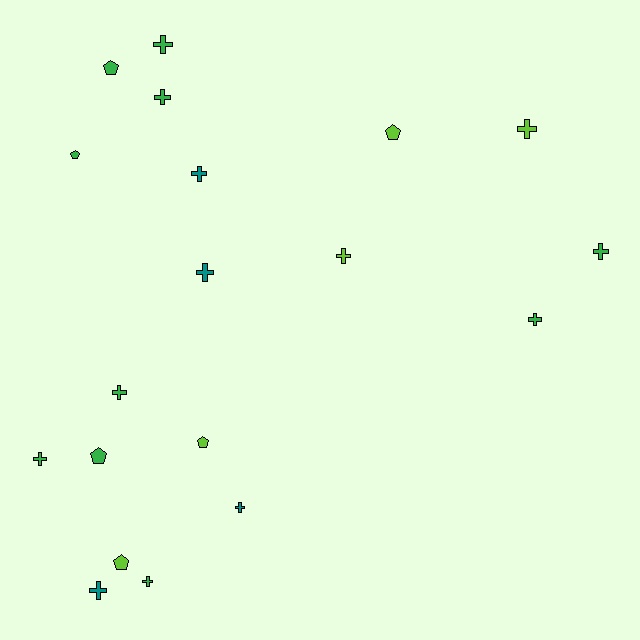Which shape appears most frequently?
Cross, with 13 objects.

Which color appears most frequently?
Green, with 10 objects.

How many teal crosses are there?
There are 4 teal crosses.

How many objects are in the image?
There are 19 objects.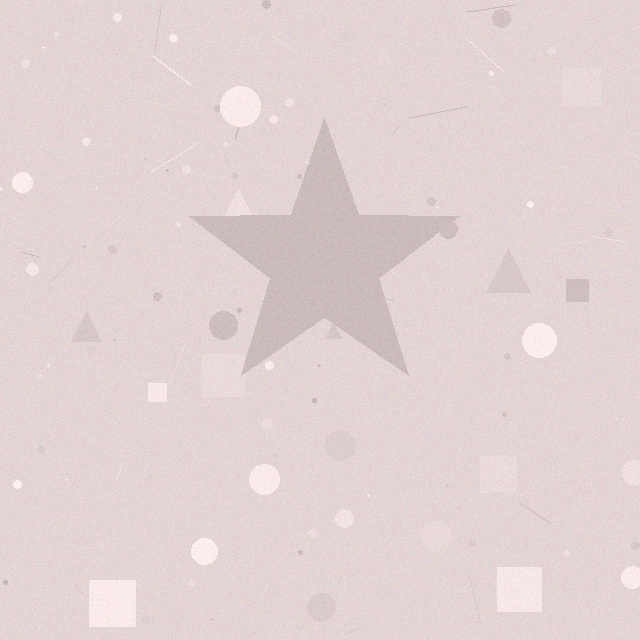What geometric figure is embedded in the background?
A star is embedded in the background.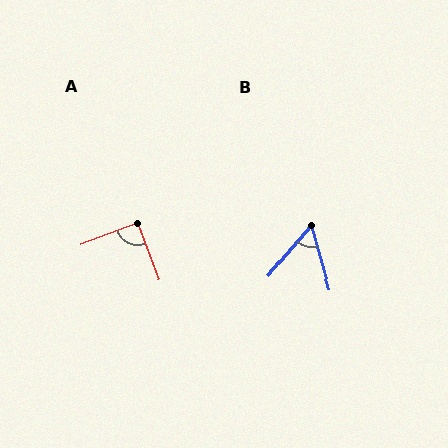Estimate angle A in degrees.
Approximately 90 degrees.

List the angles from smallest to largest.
B (56°), A (90°).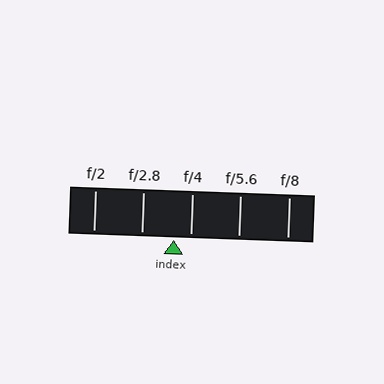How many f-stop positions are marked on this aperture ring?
There are 5 f-stop positions marked.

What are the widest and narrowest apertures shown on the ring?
The widest aperture shown is f/2 and the narrowest is f/8.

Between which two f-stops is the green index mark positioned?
The index mark is between f/2.8 and f/4.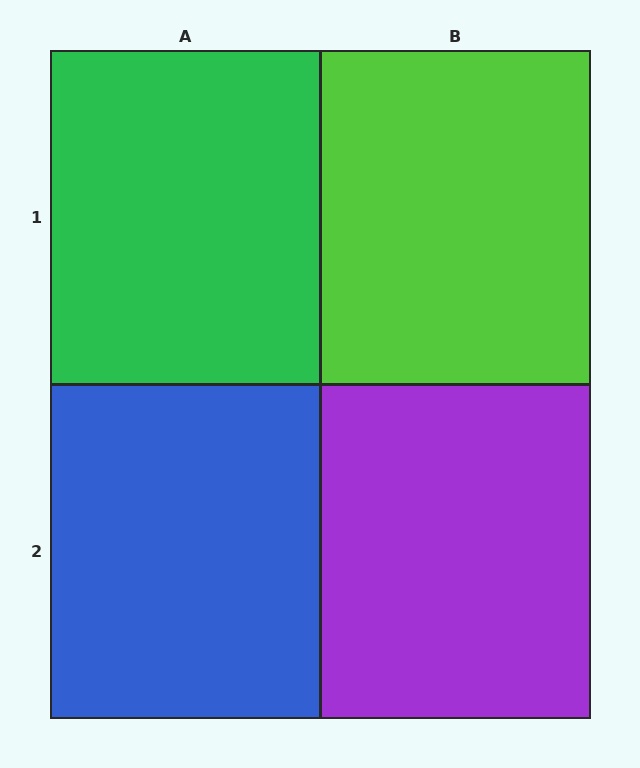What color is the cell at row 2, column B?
Purple.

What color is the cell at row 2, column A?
Blue.